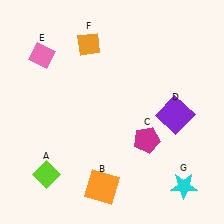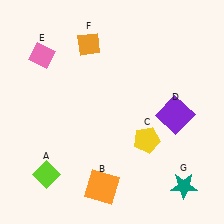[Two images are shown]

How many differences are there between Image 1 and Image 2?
There are 2 differences between the two images.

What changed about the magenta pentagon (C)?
In Image 1, C is magenta. In Image 2, it changed to yellow.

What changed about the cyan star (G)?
In Image 1, G is cyan. In Image 2, it changed to teal.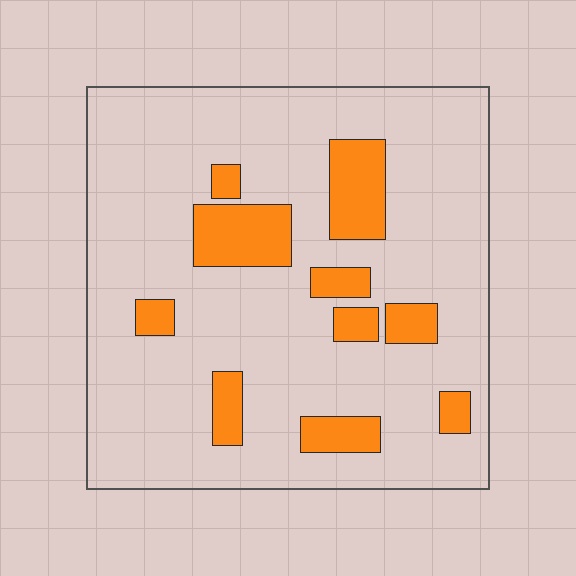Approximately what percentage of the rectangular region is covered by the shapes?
Approximately 15%.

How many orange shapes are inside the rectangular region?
10.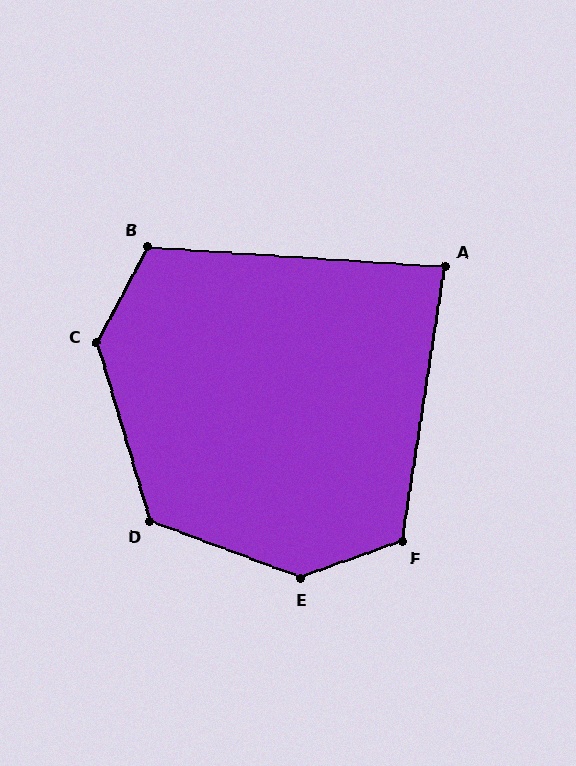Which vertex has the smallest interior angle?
A, at approximately 85 degrees.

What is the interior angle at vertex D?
Approximately 127 degrees (obtuse).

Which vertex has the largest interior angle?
E, at approximately 140 degrees.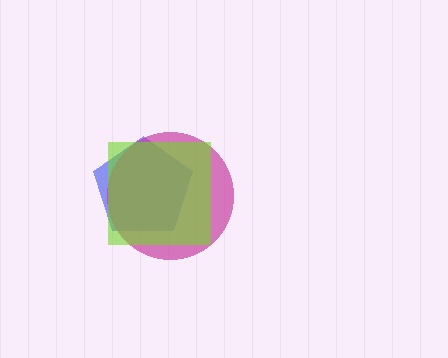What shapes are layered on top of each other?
The layered shapes are: a blue pentagon, a magenta circle, a lime square.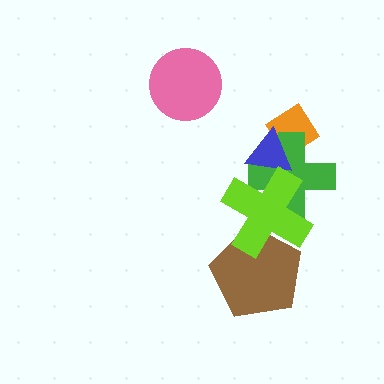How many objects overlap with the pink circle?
0 objects overlap with the pink circle.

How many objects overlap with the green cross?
3 objects overlap with the green cross.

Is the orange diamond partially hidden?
Yes, it is partially covered by another shape.